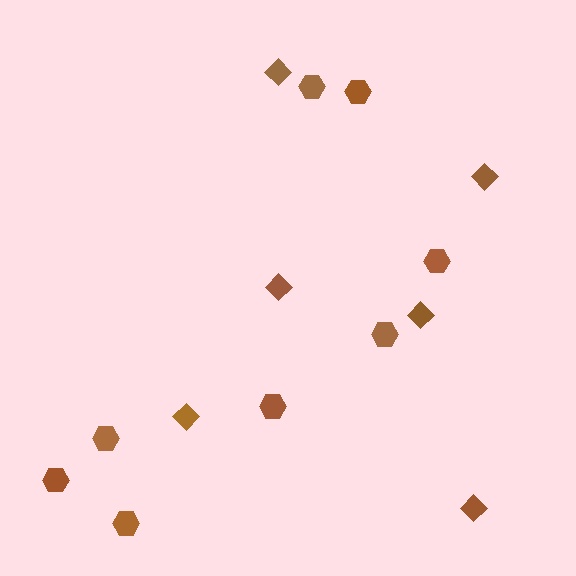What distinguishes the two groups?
There are 2 groups: one group of hexagons (8) and one group of diamonds (6).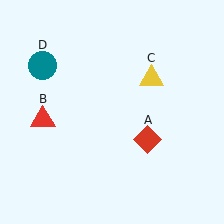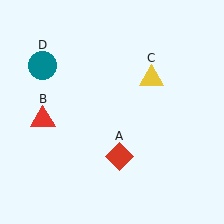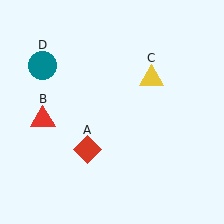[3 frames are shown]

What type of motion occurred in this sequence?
The red diamond (object A) rotated clockwise around the center of the scene.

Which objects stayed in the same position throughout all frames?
Red triangle (object B) and yellow triangle (object C) and teal circle (object D) remained stationary.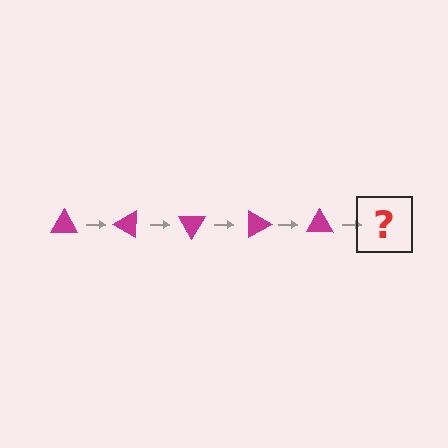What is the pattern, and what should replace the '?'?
The pattern is that the triangle rotates 30 degrees each step. The '?' should be a magenta triangle rotated 150 degrees.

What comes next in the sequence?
The next element should be a magenta triangle rotated 150 degrees.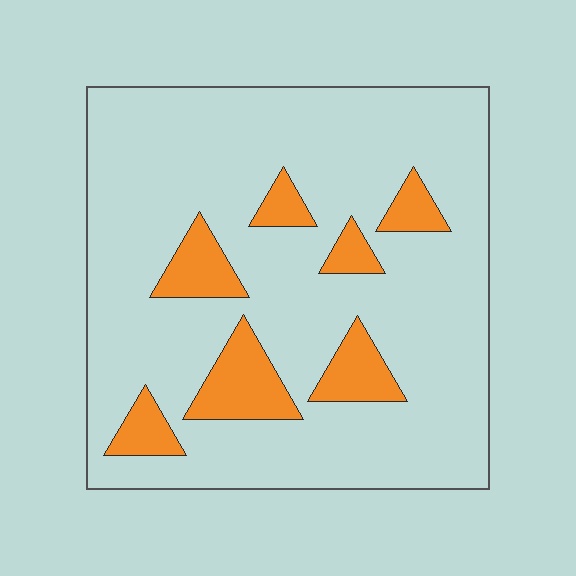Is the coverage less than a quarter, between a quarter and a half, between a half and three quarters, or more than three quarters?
Less than a quarter.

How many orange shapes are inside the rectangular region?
7.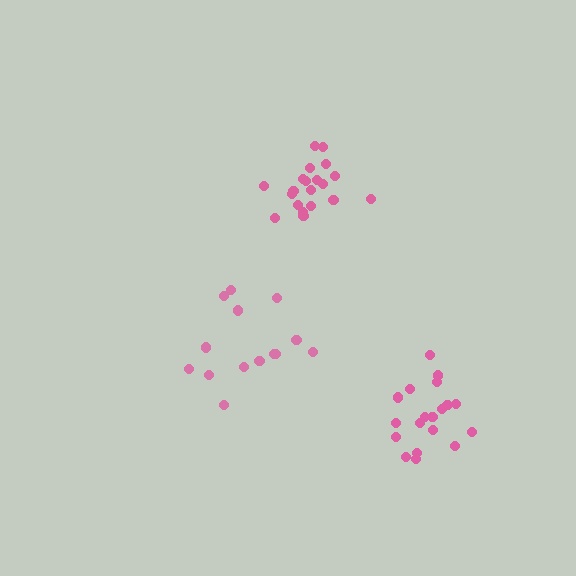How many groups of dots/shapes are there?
There are 3 groups.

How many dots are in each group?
Group 1: 14 dots, Group 2: 20 dots, Group 3: 19 dots (53 total).